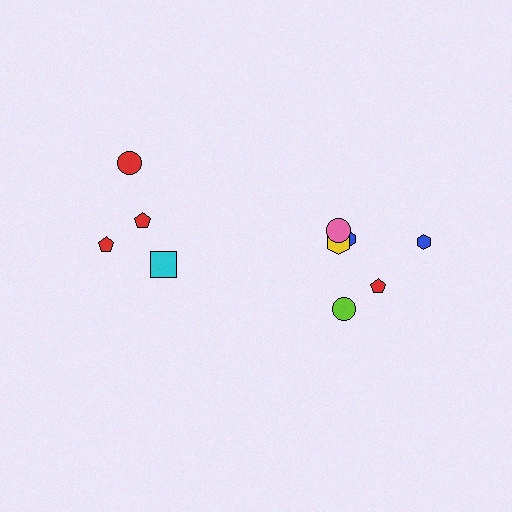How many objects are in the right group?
There are 6 objects.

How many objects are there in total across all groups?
There are 10 objects.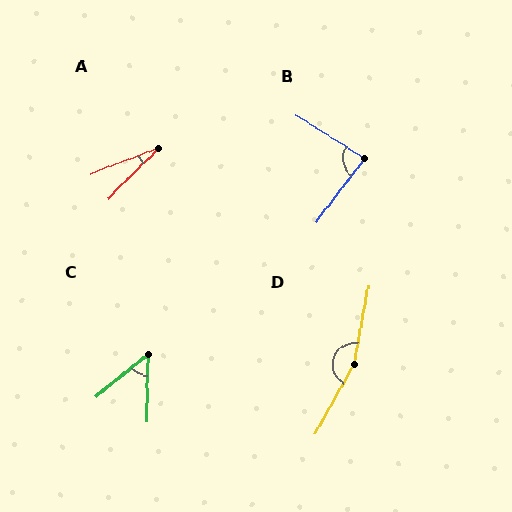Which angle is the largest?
D, at approximately 161 degrees.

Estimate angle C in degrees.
Approximately 49 degrees.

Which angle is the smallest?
A, at approximately 23 degrees.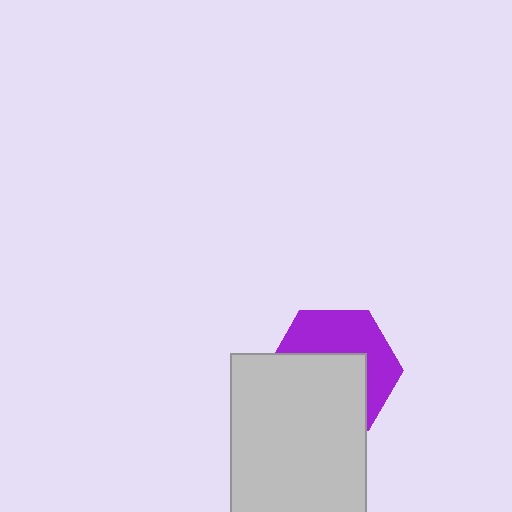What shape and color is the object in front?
The object in front is a light gray rectangle.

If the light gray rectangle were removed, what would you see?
You would see the complete purple hexagon.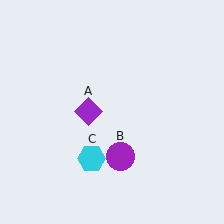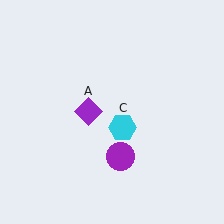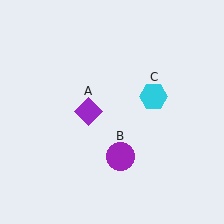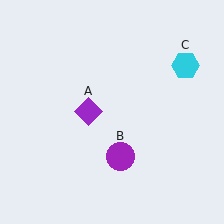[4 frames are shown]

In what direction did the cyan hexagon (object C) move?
The cyan hexagon (object C) moved up and to the right.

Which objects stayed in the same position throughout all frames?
Purple diamond (object A) and purple circle (object B) remained stationary.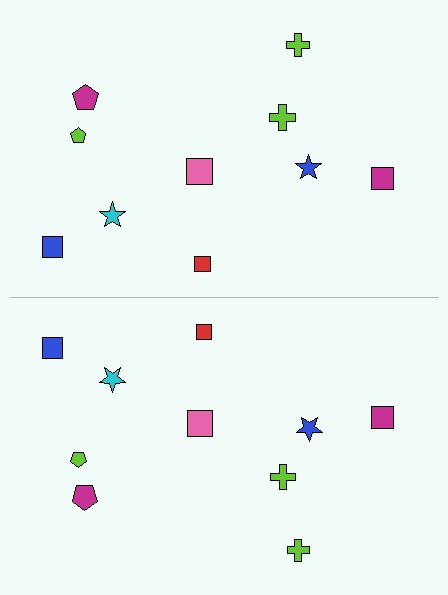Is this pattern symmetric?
Yes, this pattern has bilateral (reflection) symmetry.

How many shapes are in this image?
There are 20 shapes in this image.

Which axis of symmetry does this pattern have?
The pattern has a horizontal axis of symmetry running through the center of the image.